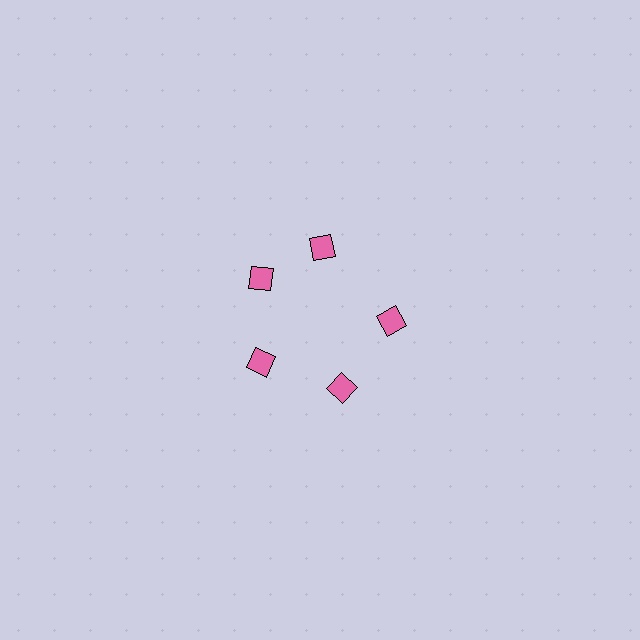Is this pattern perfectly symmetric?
No. The 5 pink squares are arranged in a ring, but one element near the 1 o'clock position is rotated out of alignment along the ring, breaking the 5-fold rotational symmetry.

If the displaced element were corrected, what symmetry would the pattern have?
It would have 5-fold rotational symmetry — the pattern would map onto itself every 72 degrees.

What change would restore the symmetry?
The symmetry would be restored by rotating it back into even spacing with its neighbors so that all 5 squares sit at equal angles and equal distance from the center.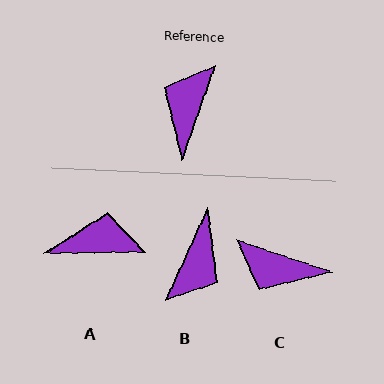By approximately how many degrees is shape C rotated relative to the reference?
Approximately 90 degrees counter-clockwise.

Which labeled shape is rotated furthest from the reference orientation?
B, about 175 degrees away.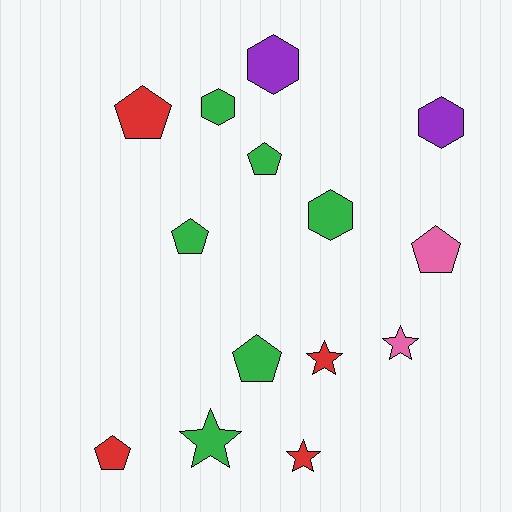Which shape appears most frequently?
Pentagon, with 6 objects.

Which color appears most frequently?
Green, with 6 objects.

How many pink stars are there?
There is 1 pink star.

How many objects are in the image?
There are 14 objects.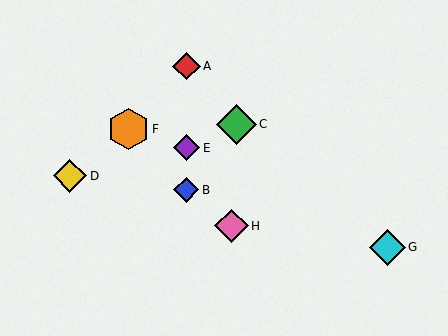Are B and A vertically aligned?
Yes, both are at x≈186.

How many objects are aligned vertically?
3 objects (A, B, E) are aligned vertically.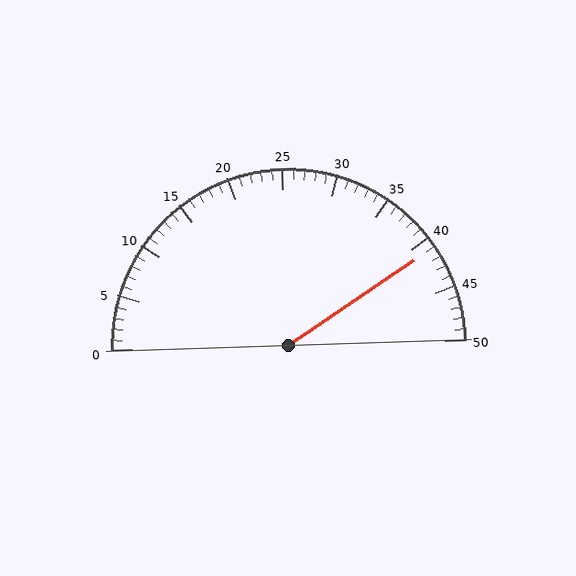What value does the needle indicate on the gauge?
The needle indicates approximately 41.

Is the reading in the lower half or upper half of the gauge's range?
The reading is in the upper half of the range (0 to 50).